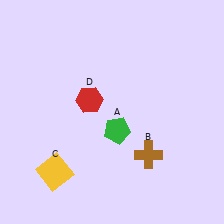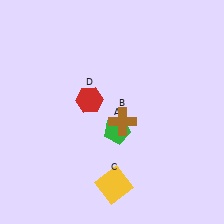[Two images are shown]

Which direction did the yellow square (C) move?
The yellow square (C) moved right.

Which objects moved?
The objects that moved are: the brown cross (B), the yellow square (C).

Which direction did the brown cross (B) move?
The brown cross (B) moved up.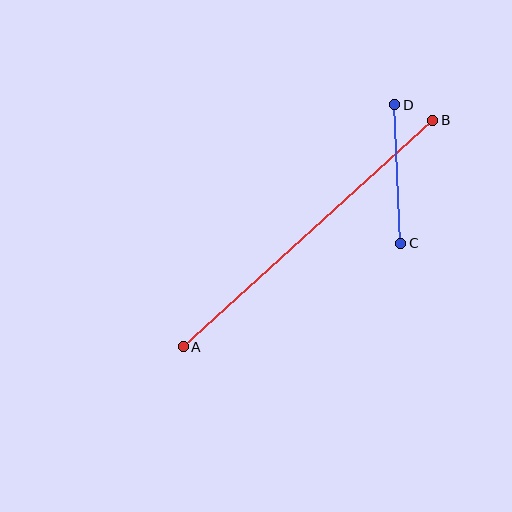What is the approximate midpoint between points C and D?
The midpoint is at approximately (398, 174) pixels.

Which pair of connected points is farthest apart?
Points A and B are farthest apart.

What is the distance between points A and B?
The distance is approximately 337 pixels.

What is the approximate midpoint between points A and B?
The midpoint is at approximately (308, 233) pixels.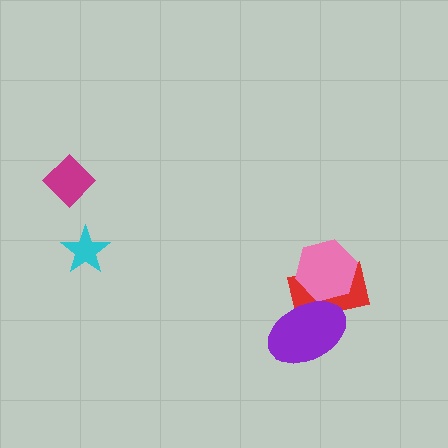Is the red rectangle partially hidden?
Yes, it is partially covered by another shape.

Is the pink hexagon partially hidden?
Yes, it is partially covered by another shape.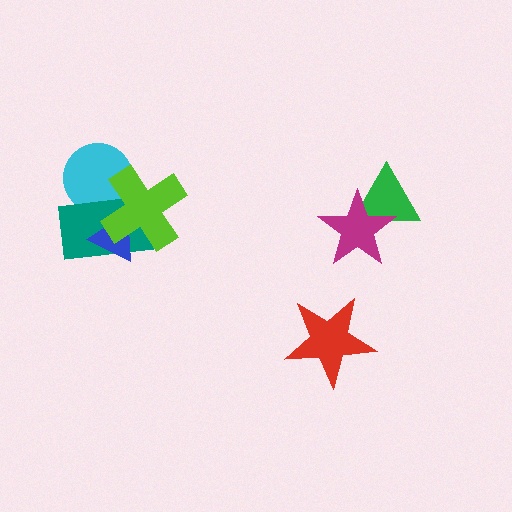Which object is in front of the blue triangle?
The lime cross is in front of the blue triangle.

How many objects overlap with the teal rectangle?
3 objects overlap with the teal rectangle.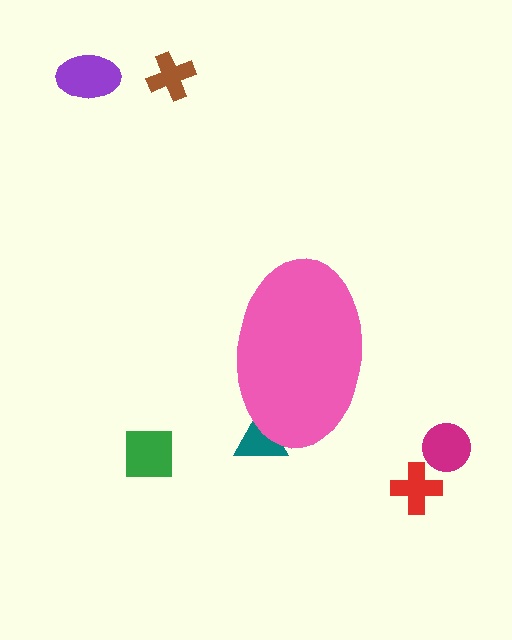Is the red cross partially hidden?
No, the red cross is fully visible.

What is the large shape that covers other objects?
A pink ellipse.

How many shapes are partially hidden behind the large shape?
1 shape is partially hidden.